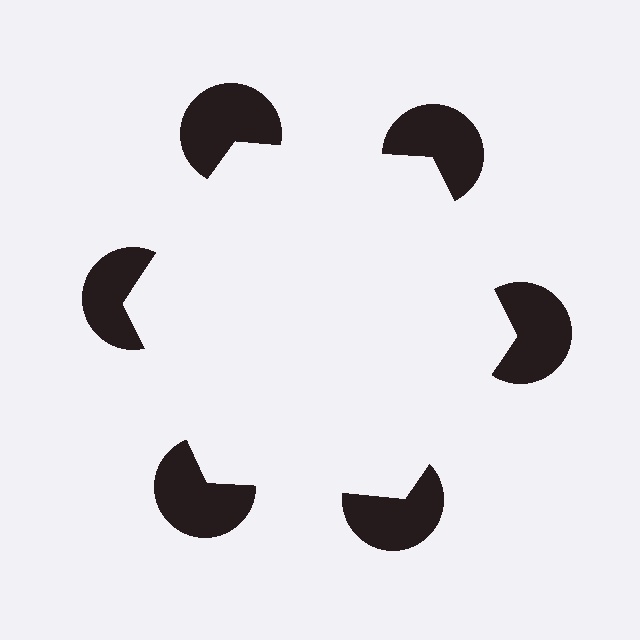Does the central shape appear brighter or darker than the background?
It typically appears slightly brighter than the background, even though no actual brightness change is drawn.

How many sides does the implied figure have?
6 sides.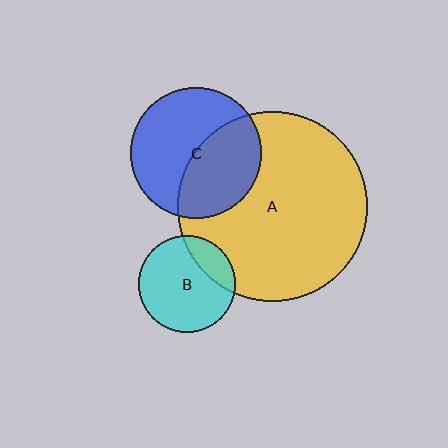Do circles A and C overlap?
Yes.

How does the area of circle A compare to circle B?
Approximately 3.9 times.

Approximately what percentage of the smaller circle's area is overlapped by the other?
Approximately 45%.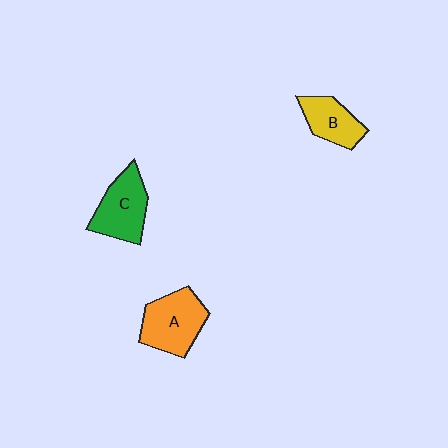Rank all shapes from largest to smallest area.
From largest to smallest: A (orange), C (green), B (yellow).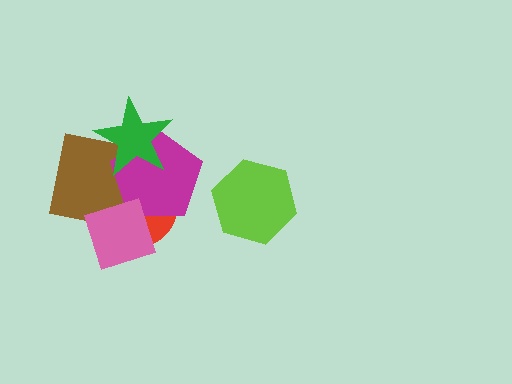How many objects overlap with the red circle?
4 objects overlap with the red circle.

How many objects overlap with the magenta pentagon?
4 objects overlap with the magenta pentagon.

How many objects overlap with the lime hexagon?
0 objects overlap with the lime hexagon.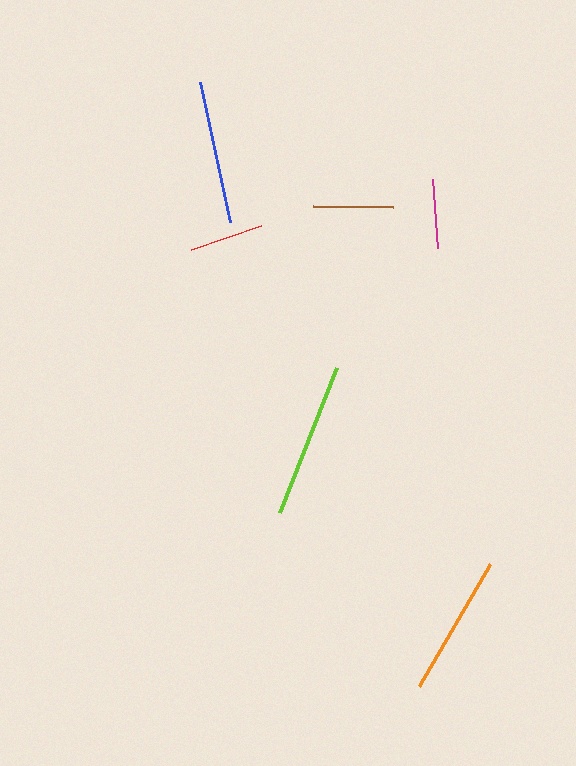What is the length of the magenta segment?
The magenta segment is approximately 69 pixels long.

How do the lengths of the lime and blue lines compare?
The lime and blue lines are approximately the same length.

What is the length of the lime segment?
The lime segment is approximately 156 pixels long.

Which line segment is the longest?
The lime line is the longest at approximately 156 pixels.